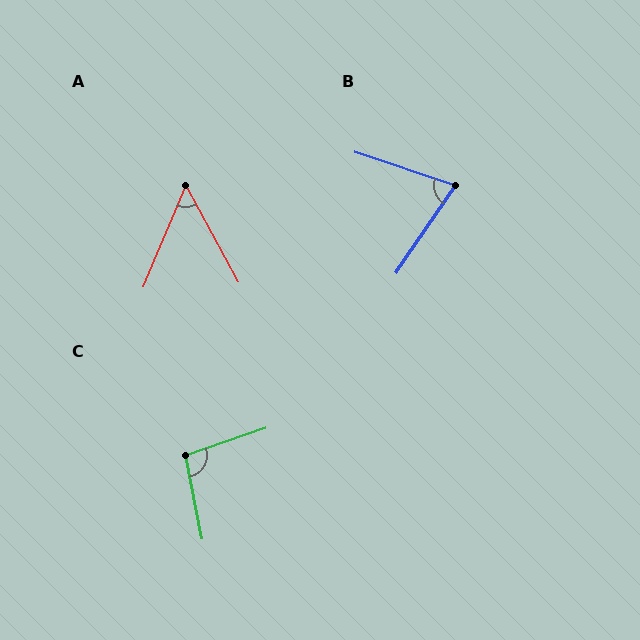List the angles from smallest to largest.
A (51°), B (75°), C (98°).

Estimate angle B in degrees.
Approximately 75 degrees.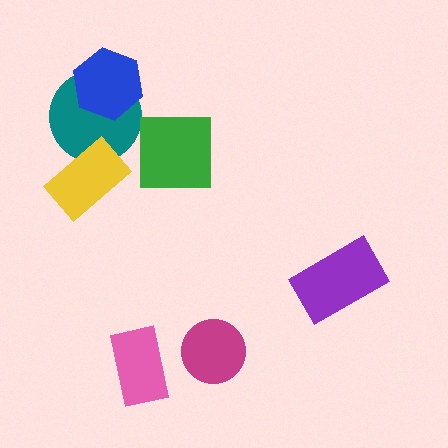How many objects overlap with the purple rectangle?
0 objects overlap with the purple rectangle.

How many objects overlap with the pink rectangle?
0 objects overlap with the pink rectangle.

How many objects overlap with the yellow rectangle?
1 object overlaps with the yellow rectangle.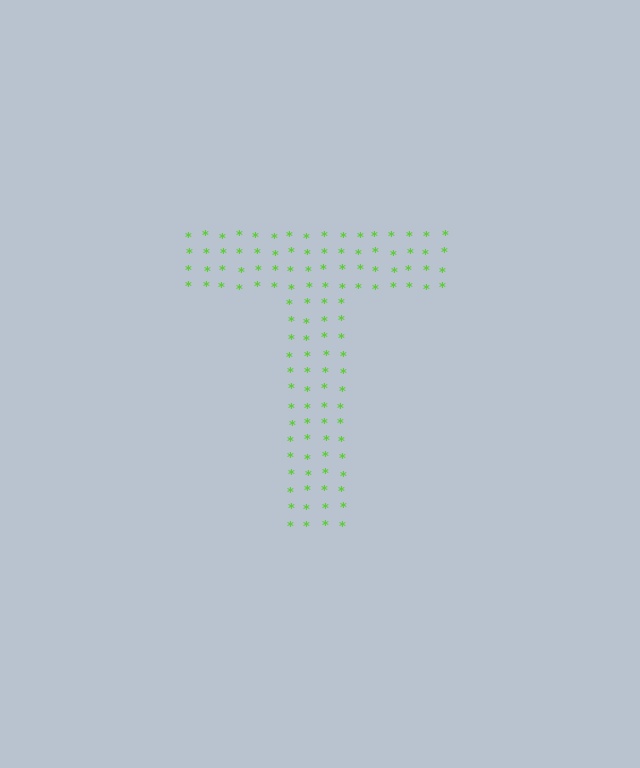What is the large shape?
The large shape is the letter T.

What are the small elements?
The small elements are asterisks.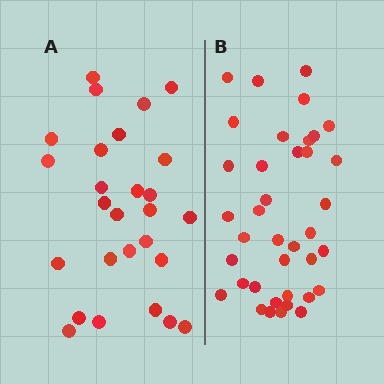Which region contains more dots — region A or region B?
Region B (the right region) has more dots.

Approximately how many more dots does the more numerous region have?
Region B has roughly 12 or so more dots than region A.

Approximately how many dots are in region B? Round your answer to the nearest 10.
About 40 dots. (The exact count is 38, which rounds to 40.)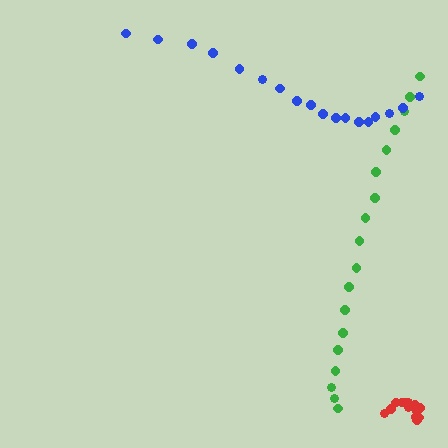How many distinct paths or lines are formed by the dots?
There are 3 distinct paths.